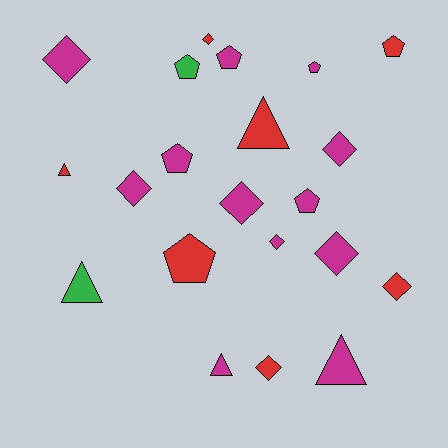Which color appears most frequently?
Magenta, with 12 objects.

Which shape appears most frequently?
Diamond, with 9 objects.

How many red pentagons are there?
There are 2 red pentagons.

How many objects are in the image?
There are 21 objects.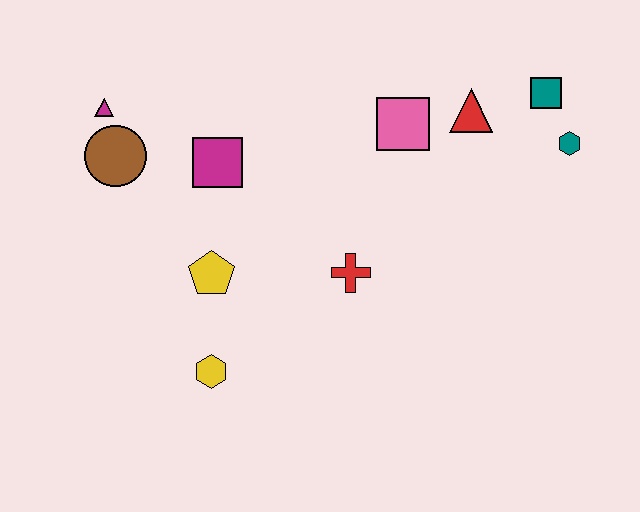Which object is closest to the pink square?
The red triangle is closest to the pink square.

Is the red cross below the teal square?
Yes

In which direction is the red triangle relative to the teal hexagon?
The red triangle is to the left of the teal hexagon.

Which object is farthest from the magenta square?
The teal hexagon is farthest from the magenta square.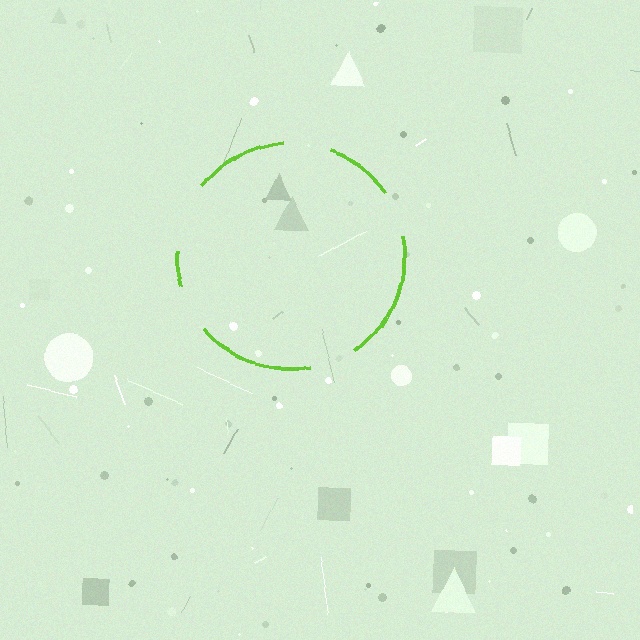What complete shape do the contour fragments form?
The contour fragments form a circle.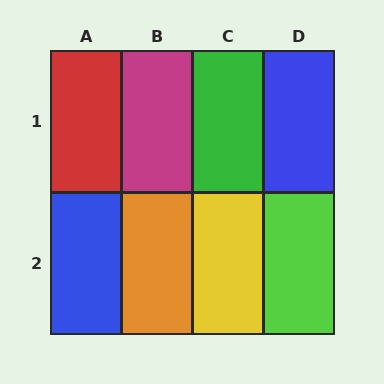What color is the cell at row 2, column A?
Blue.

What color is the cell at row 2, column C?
Yellow.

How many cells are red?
1 cell is red.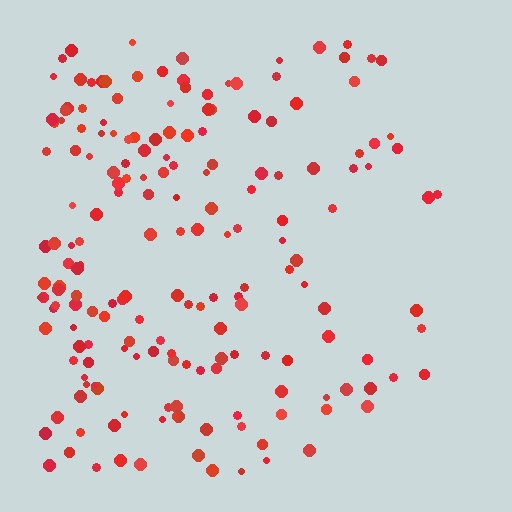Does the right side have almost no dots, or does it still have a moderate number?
Still a moderate number, just noticeably fewer than the left.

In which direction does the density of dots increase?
From right to left, with the left side densest.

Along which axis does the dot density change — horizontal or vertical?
Horizontal.